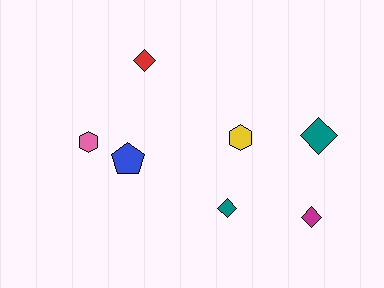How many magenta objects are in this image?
There is 1 magenta object.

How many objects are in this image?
There are 7 objects.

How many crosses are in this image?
There are no crosses.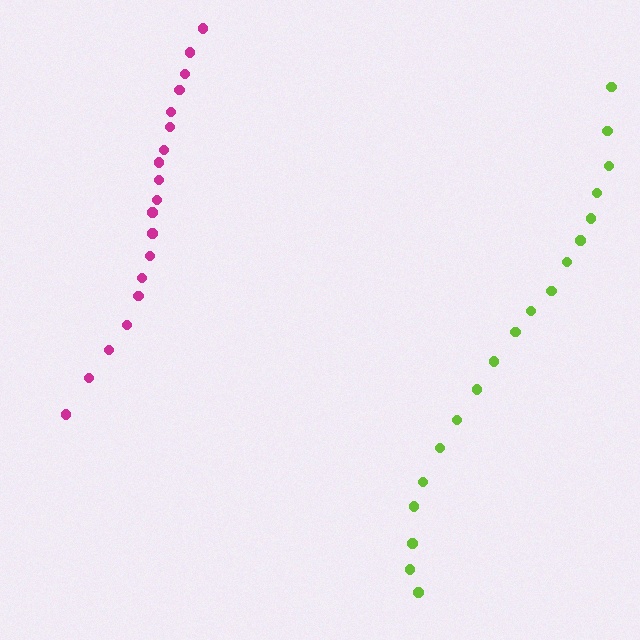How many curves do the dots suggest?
There are 2 distinct paths.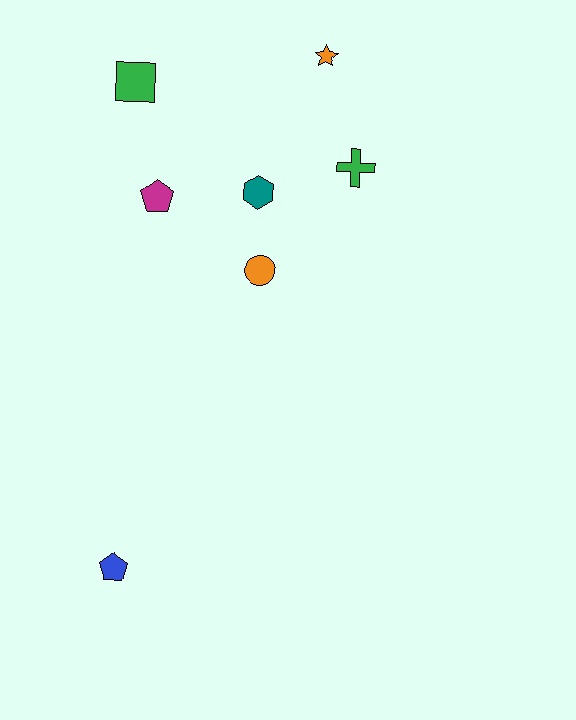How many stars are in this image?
There is 1 star.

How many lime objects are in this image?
There are no lime objects.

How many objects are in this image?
There are 7 objects.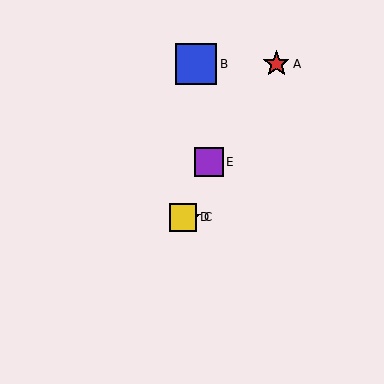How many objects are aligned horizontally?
2 objects (C, D) are aligned horizontally.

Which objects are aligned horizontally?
Objects C, D are aligned horizontally.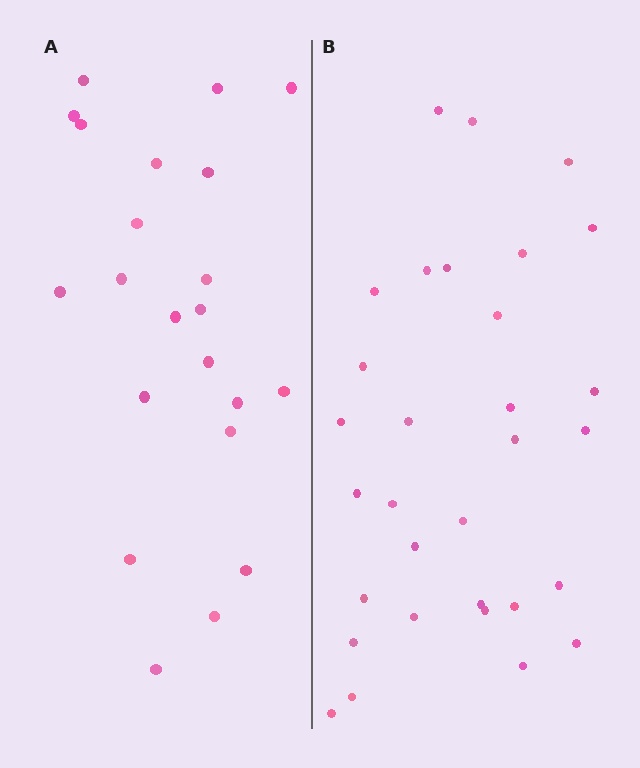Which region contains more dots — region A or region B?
Region B (the right region) has more dots.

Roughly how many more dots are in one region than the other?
Region B has roughly 8 or so more dots than region A.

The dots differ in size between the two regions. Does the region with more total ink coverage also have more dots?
No. Region A has more total ink coverage because its dots are larger, but region B actually contains more individual dots. Total area can be misleading — the number of items is what matters here.